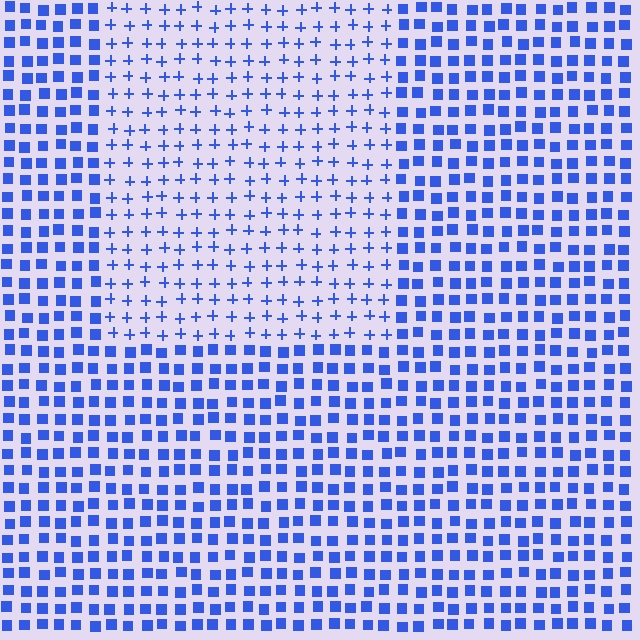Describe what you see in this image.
The image is filled with small blue elements arranged in a uniform grid. A rectangle-shaped region contains plus signs, while the surrounding area contains squares. The boundary is defined purely by the change in element shape.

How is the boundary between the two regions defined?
The boundary is defined by a change in element shape: plus signs inside vs. squares outside. All elements share the same color and spacing.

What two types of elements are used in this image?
The image uses plus signs inside the rectangle region and squares outside it.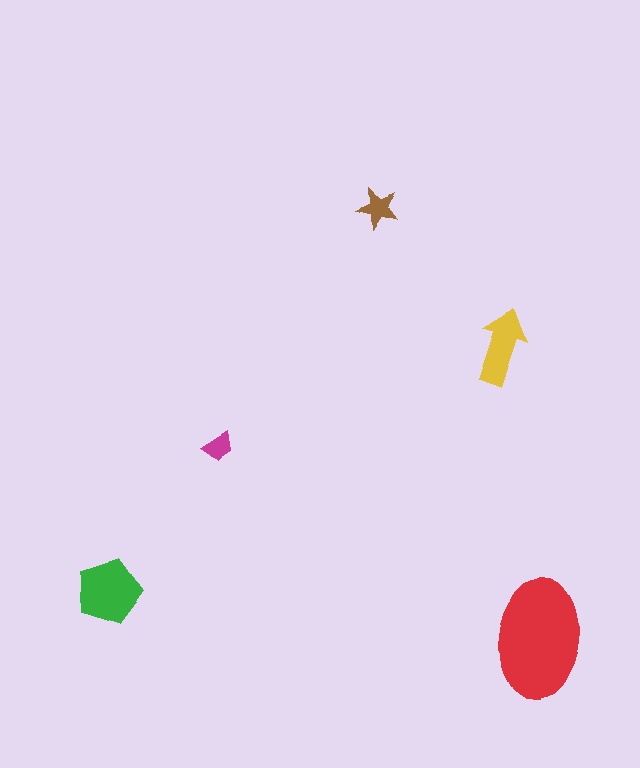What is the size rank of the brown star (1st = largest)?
4th.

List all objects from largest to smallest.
The red ellipse, the green pentagon, the yellow arrow, the brown star, the magenta trapezoid.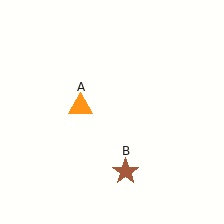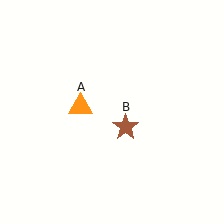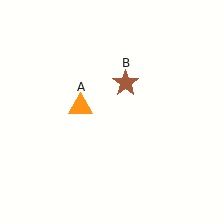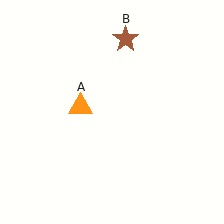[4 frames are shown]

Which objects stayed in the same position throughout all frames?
Orange triangle (object A) remained stationary.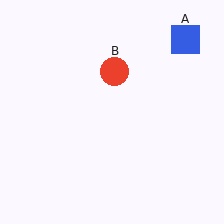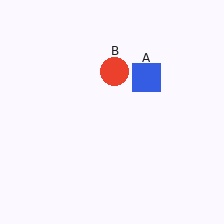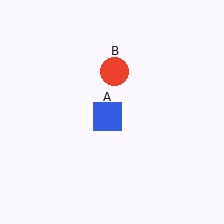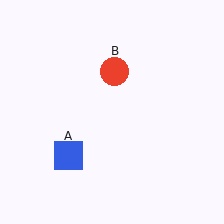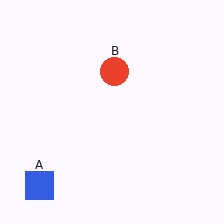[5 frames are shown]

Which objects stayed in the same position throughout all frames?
Red circle (object B) remained stationary.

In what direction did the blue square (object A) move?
The blue square (object A) moved down and to the left.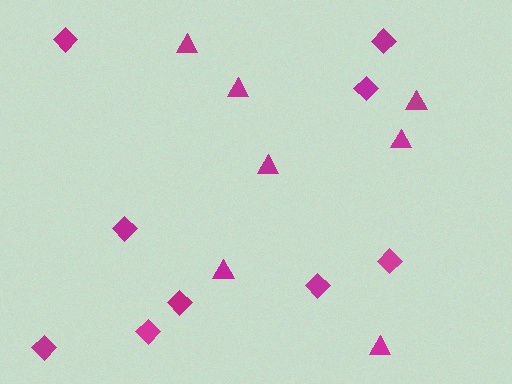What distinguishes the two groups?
There are 2 groups: one group of triangles (7) and one group of diamonds (9).